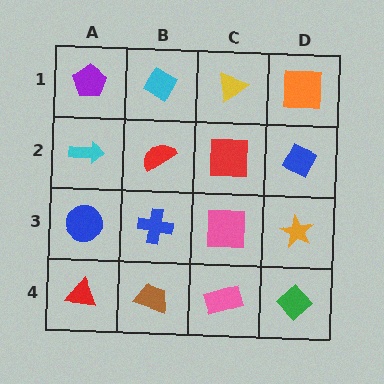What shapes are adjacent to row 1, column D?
A blue diamond (row 2, column D), a yellow triangle (row 1, column C).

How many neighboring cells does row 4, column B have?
3.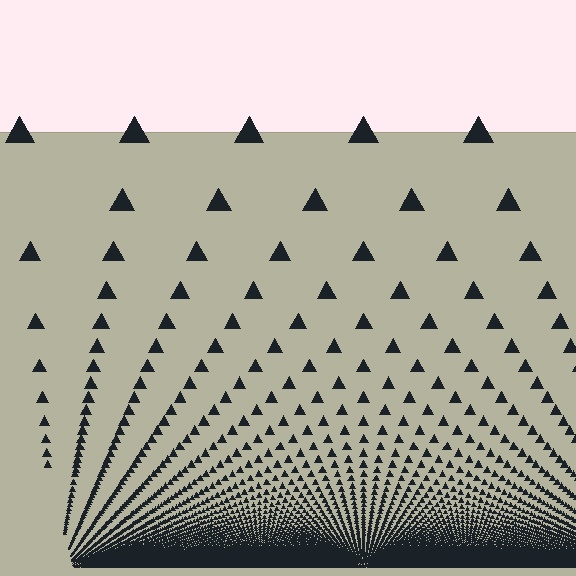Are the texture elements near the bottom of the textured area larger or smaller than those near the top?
Smaller. The gradient is inverted — elements near the bottom are smaller and denser.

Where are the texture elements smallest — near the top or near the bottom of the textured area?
Near the bottom.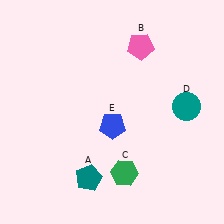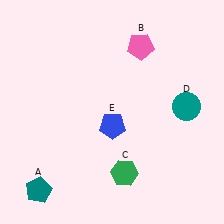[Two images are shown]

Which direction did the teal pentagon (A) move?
The teal pentagon (A) moved left.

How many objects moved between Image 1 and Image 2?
1 object moved between the two images.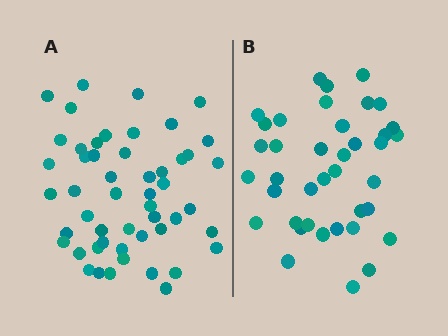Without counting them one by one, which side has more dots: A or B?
Region A (the left region) has more dots.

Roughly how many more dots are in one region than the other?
Region A has roughly 12 or so more dots than region B.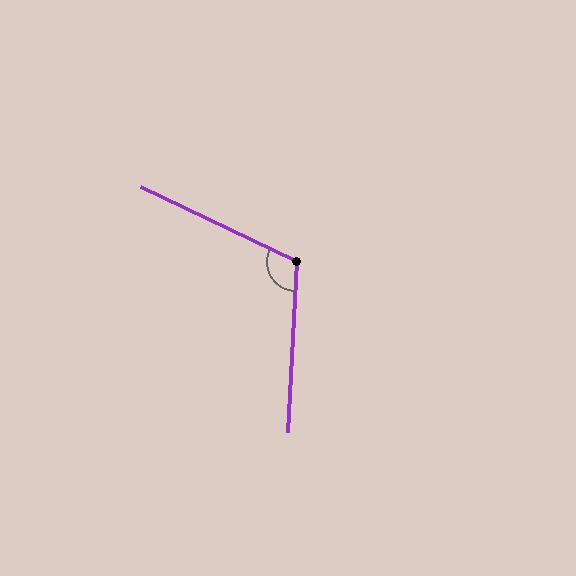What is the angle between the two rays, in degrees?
Approximately 113 degrees.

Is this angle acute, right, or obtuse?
It is obtuse.